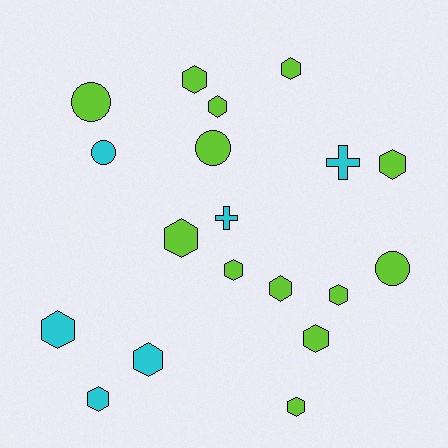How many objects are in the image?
There are 19 objects.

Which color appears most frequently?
Lime, with 13 objects.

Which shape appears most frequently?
Hexagon, with 13 objects.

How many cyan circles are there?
There is 1 cyan circle.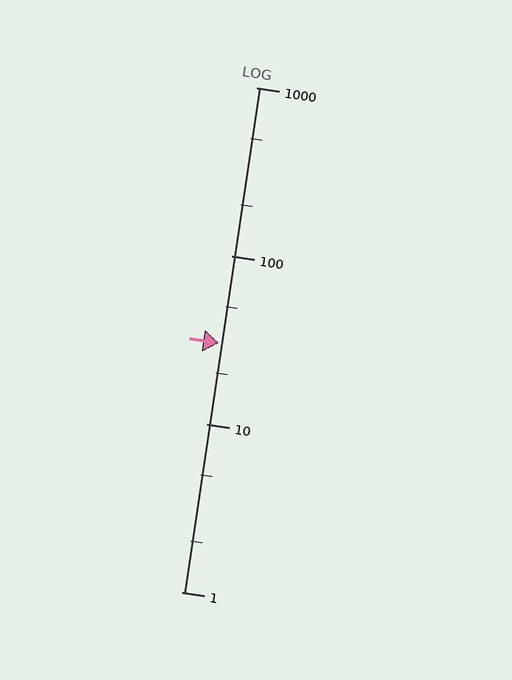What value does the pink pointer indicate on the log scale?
The pointer indicates approximately 30.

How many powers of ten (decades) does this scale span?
The scale spans 3 decades, from 1 to 1000.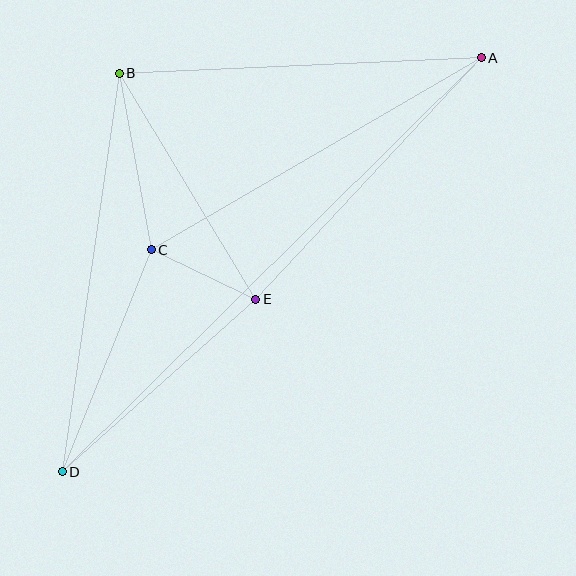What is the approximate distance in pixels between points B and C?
The distance between B and C is approximately 180 pixels.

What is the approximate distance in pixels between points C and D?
The distance between C and D is approximately 239 pixels.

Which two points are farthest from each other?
Points A and D are farthest from each other.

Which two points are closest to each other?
Points C and E are closest to each other.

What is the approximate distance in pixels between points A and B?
The distance between A and B is approximately 362 pixels.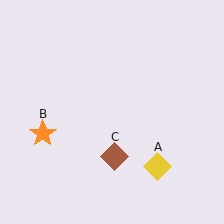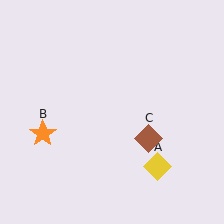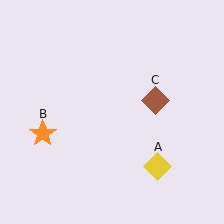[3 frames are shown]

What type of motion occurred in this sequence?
The brown diamond (object C) rotated counterclockwise around the center of the scene.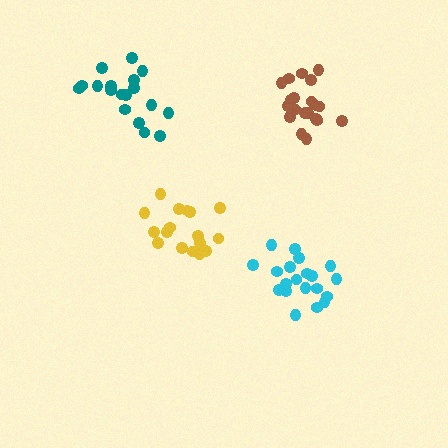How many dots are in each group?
Group 1: 17 dots, Group 2: 20 dots, Group 3: 20 dots, Group 4: 18 dots (75 total).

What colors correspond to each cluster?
The clusters are colored: yellow, cyan, brown, teal.